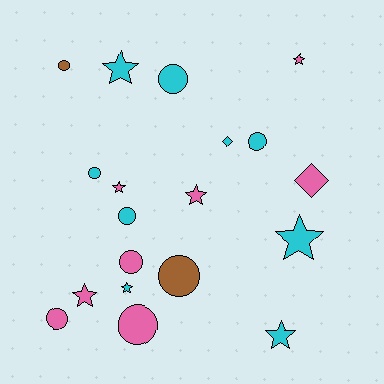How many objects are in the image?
There are 19 objects.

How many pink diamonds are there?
There is 1 pink diamond.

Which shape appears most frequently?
Circle, with 9 objects.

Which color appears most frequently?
Cyan, with 9 objects.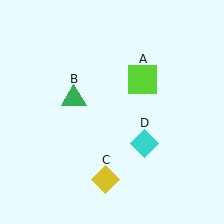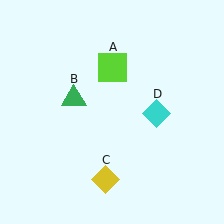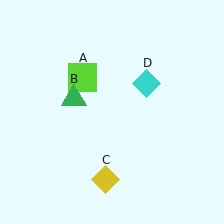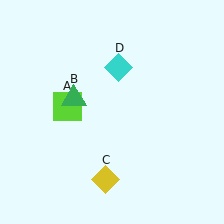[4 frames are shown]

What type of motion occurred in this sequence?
The lime square (object A), cyan diamond (object D) rotated counterclockwise around the center of the scene.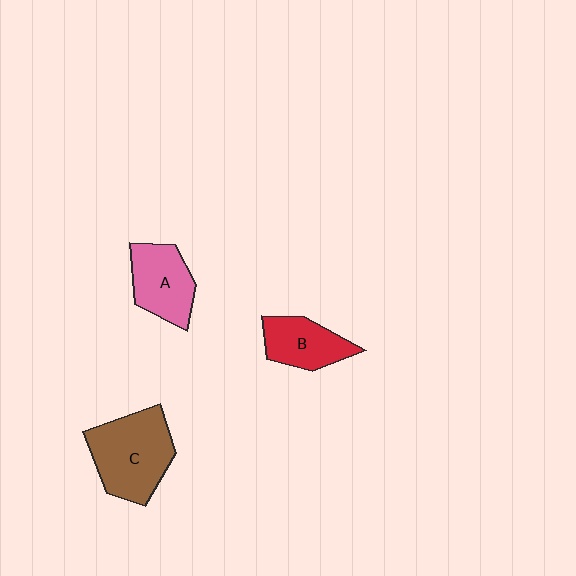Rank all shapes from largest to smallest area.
From largest to smallest: C (brown), A (pink), B (red).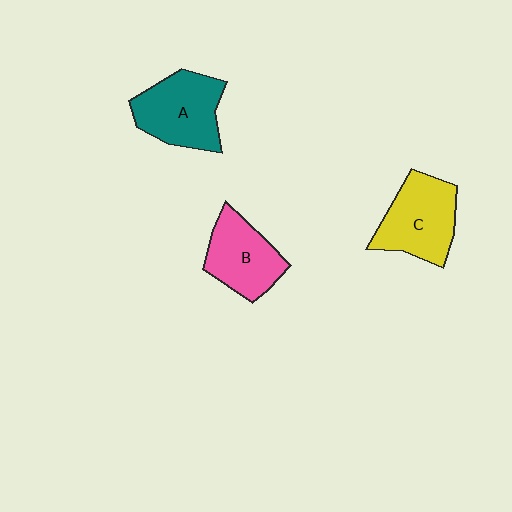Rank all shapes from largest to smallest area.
From largest to smallest: C (yellow), A (teal), B (pink).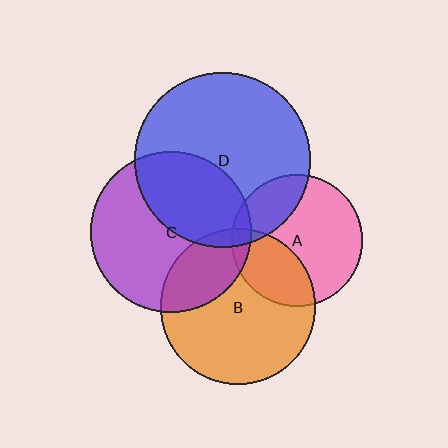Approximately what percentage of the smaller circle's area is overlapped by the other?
Approximately 40%.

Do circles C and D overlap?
Yes.